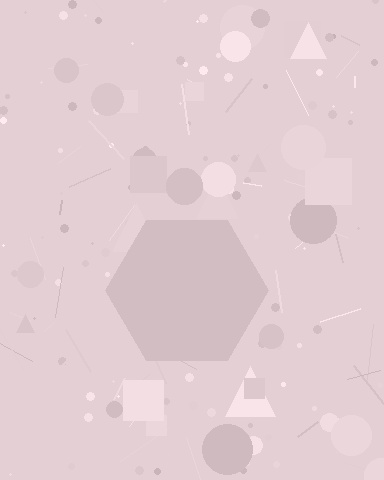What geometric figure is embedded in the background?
A hexagon is embedded in the background.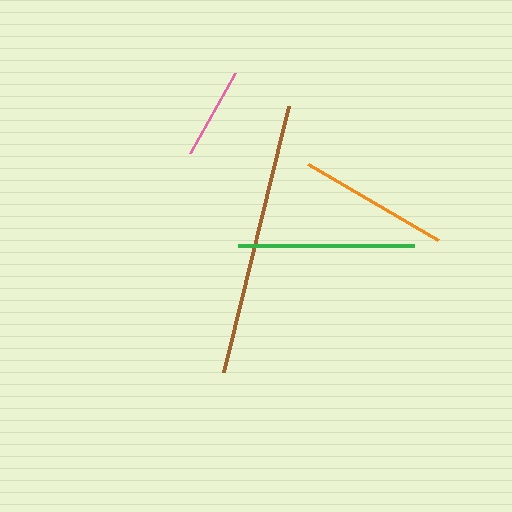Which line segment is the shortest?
The pink line is the shortest at approximately 92 pixels.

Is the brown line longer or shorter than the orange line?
The brown line is longer than the orange line.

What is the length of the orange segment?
The orange segment is approximately 151 pixels long.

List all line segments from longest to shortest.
From longest to shortest: brown, green, orange, pink.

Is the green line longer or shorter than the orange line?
The green line is longer than the orange line.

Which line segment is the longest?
The brown line is the longest at approximately 274 pixels.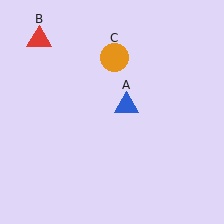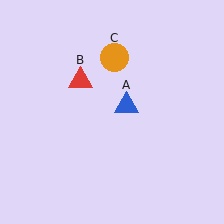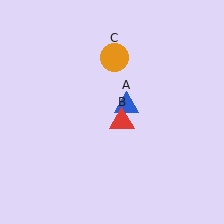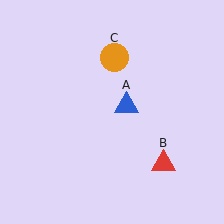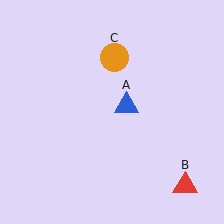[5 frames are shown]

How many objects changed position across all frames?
1 object changed position: red triangle (object B).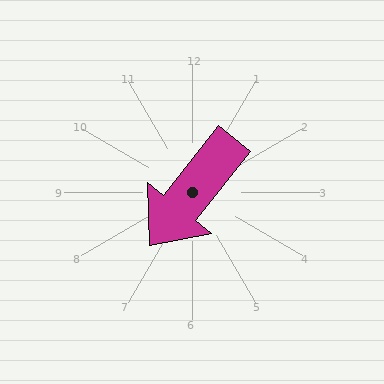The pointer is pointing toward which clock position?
Roughly 7 o'clock.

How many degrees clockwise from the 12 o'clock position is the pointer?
Approximately 219 degrees.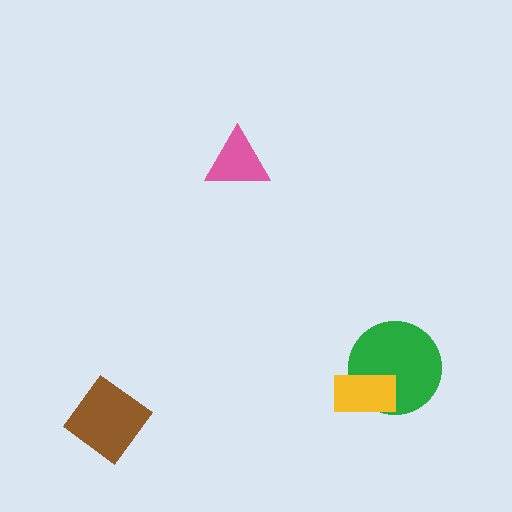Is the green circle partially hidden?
Yes, it is partially covered by another shape.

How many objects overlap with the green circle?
1 object overlaps with the green circle.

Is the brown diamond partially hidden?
No, no other shape covers it.